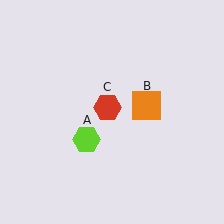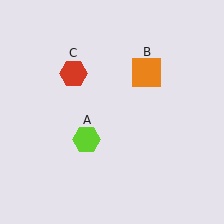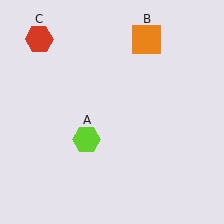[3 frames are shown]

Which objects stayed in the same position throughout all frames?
Lime hexagon (object A) remained stationary.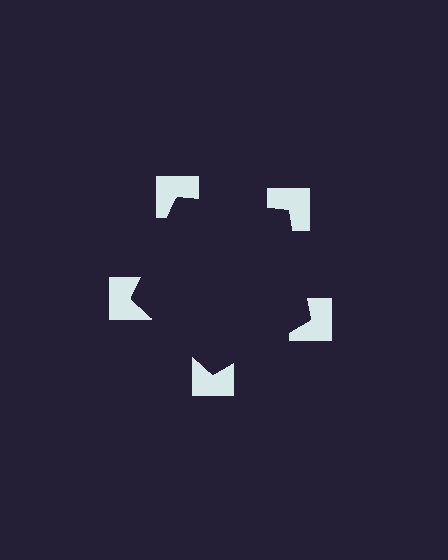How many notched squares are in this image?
There are 5 — one at each vertex of the illusory pentagon.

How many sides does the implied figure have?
5 sides.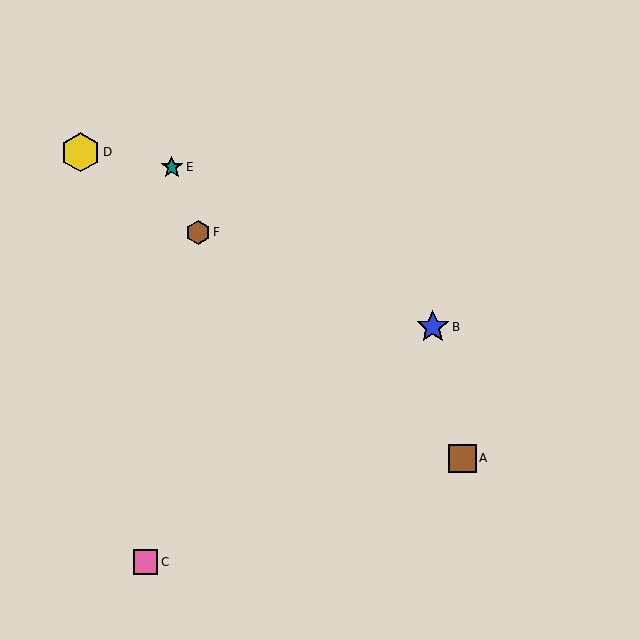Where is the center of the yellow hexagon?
The center of the yellow hexagon is at (81, 152).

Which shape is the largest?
The yellow hexagon (labeled D) is the largest.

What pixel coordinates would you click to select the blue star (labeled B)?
Click at (433, 327) to select the blue star B.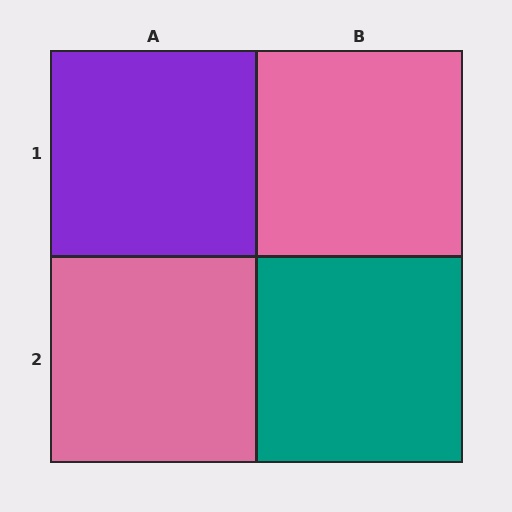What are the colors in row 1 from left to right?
Purple, pink.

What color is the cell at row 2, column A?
Pink.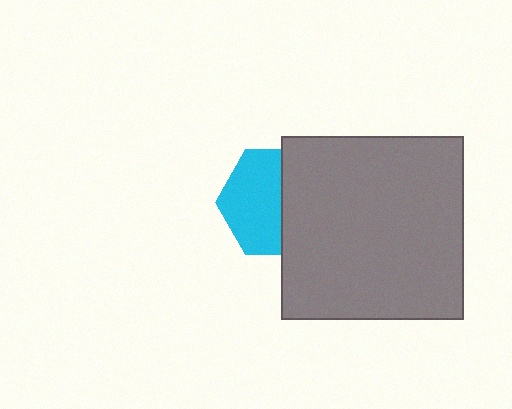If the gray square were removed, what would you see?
You would see the complete cyan hexagon.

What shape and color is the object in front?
The object in front is a gray square.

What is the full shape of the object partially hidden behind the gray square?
The partially hidden object is a cyan hexagon.